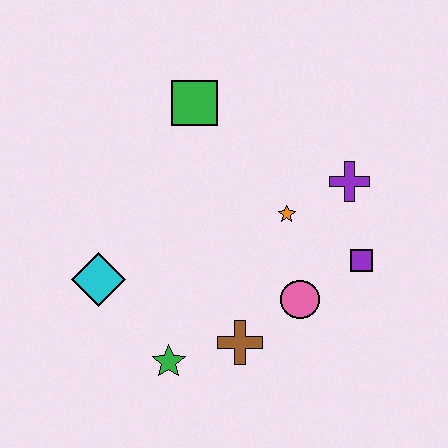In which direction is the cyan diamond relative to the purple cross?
The cyan diamond is to the left of the purple cross.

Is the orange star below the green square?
Yes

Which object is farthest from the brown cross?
The green square is farthest from the brown cross.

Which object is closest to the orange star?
The purple cross is closest to the orange star.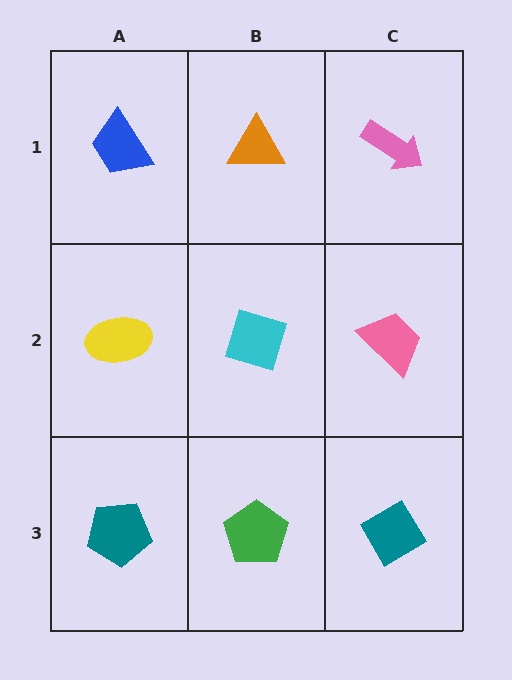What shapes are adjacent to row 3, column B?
A cyan diamond (row 2, column B), a teal pentagon (row 3, column A), a teal diamond (row 3, column C).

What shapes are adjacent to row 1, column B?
A cyan diamond (row 2, column B), a blue trapezoid (row 1, column A), a pink arrow (row 1, column C).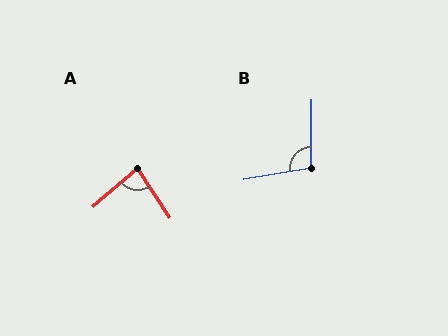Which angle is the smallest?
A, at approximately 83 degrees.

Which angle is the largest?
B, at approximately 100 degrees.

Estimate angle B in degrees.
Approximately 100 degrees.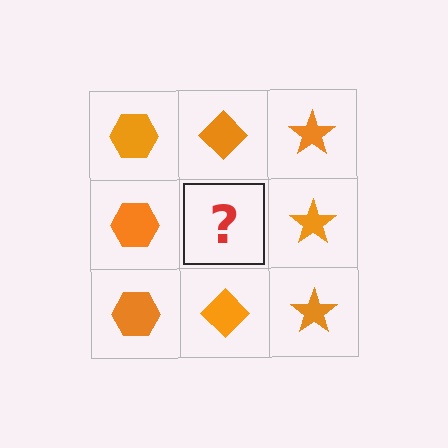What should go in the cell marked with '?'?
The missing cell should contain an orange diamond.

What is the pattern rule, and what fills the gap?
The rule is that each column has a consistent shape. The gap should be filled with an orange diamond.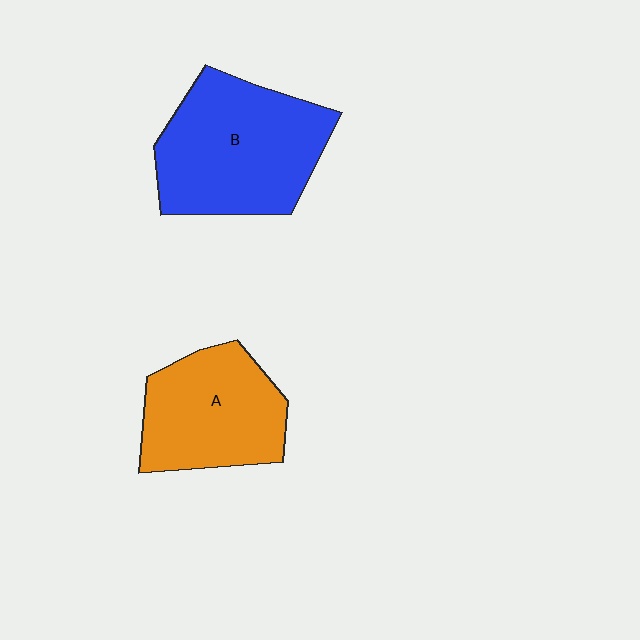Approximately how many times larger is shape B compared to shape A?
Approximately 1.3 times.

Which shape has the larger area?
Shape B (blue).